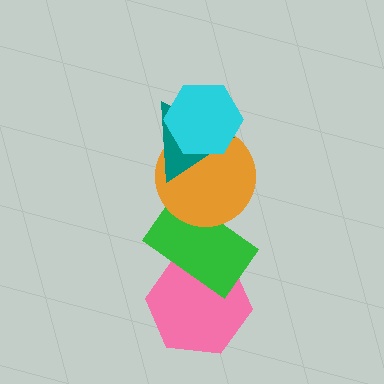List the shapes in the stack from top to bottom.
From top to bottom: the cyan hexagon, the teal triangle, the orange circle, the green rectangle, the pink hexagon.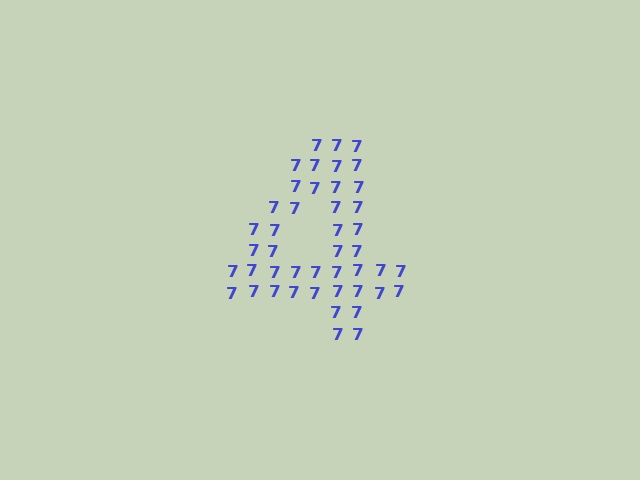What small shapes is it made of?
It is made of small digit 7's.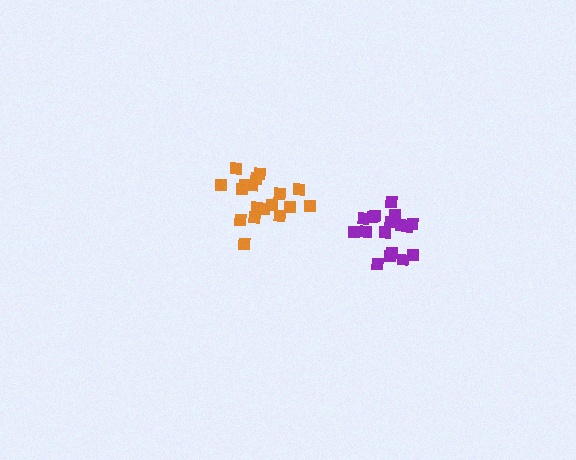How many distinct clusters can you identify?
There are 2 distinct clusters.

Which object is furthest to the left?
The orange cluster is leftmost.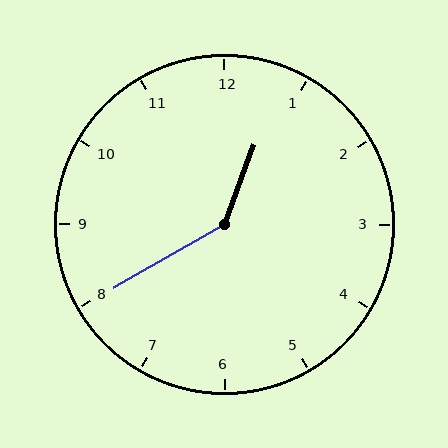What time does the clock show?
12:40.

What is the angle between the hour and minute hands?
Approximately 140 degrees.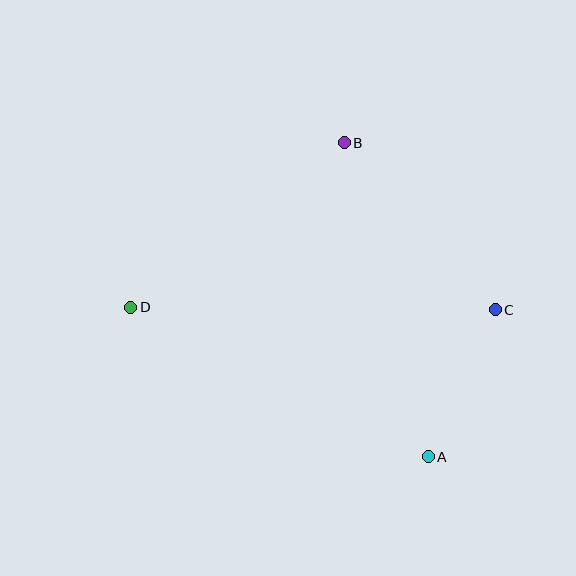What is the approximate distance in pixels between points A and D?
The distance between A and D is approximately 333 pixels.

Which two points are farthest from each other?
Points C and D are farthest from each other.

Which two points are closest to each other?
Points A and C are closest to each other.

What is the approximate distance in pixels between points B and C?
The distance between B and C is approximately 225 pixels.